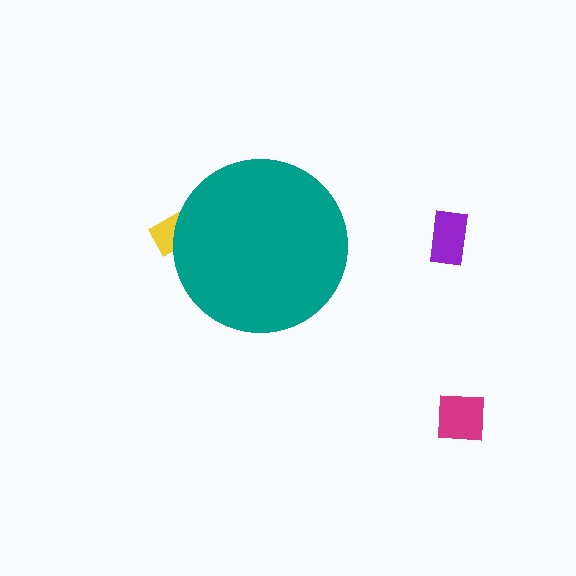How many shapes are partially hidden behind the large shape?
1 shape is partially hidden.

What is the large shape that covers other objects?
A teal circle.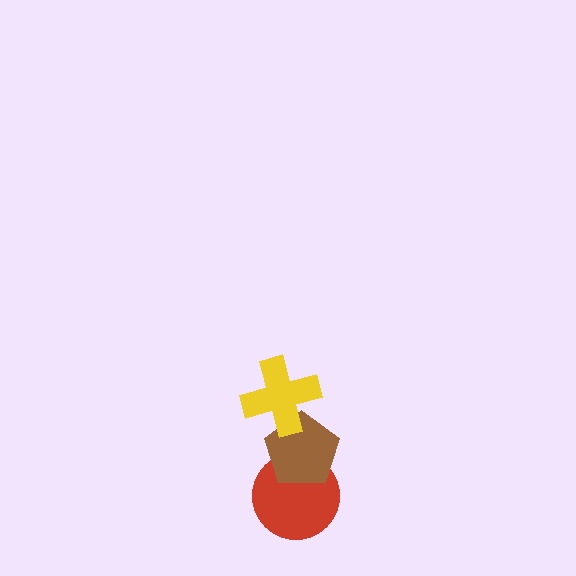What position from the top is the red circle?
The red circle is 3rd from the top.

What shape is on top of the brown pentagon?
The yellow cross is on top of the brown pentagon.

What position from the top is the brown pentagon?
The brown pentagon is 2nd from the top.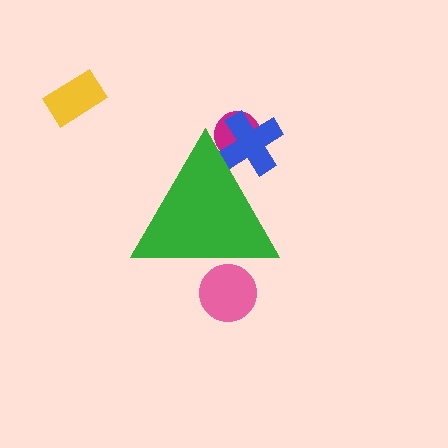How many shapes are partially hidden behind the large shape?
3 shapes are partially hidden.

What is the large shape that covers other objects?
A green triangle.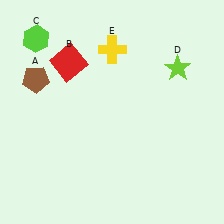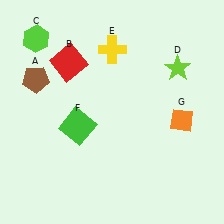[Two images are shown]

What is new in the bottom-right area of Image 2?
An orange diamond (G) was added in the bottom-right area of Image 2.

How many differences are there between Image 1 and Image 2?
There are 2 differences between the two images.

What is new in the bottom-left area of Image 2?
A green square (F) was added in the bottom-left area of Image 2.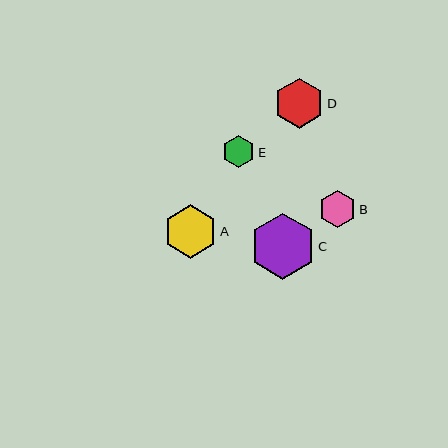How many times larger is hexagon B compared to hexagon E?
Hexagon B is approximately 1.1 times the size of hexagon E.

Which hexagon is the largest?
Hexagon C is the largest with a size of approximately 66 pixels.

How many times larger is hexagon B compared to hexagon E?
Hexagon B is approximately 1.1 times the size of hexagon E.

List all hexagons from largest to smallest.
From largest to smallest: C, A, D, B, E.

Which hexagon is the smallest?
Hexagon E is the smallest with a size of approximately 32 pixels.